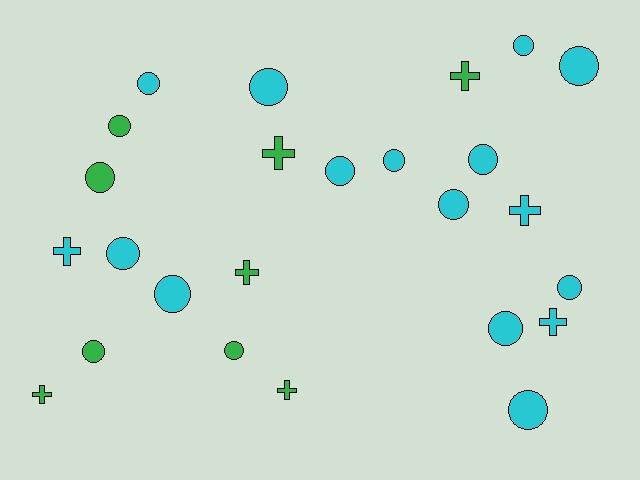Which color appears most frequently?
Cyan, with 16 objects.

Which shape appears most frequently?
Circle, with 17 objects.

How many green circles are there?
There are 4 green circles.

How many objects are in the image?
There are 25 objects.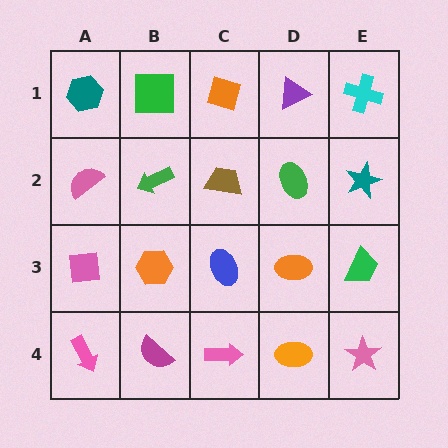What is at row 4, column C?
A pink arrow.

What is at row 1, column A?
A teal hexagon.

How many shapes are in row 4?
5 shapes.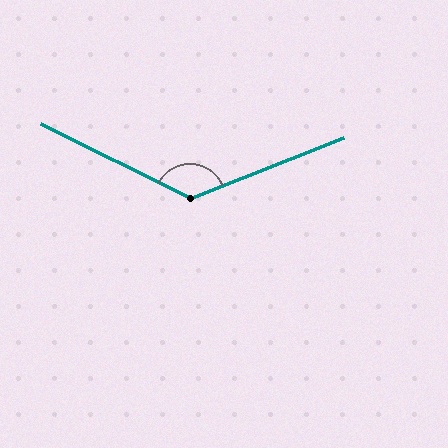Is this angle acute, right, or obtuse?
It is obtuse.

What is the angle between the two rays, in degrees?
Approximately 132 degrees.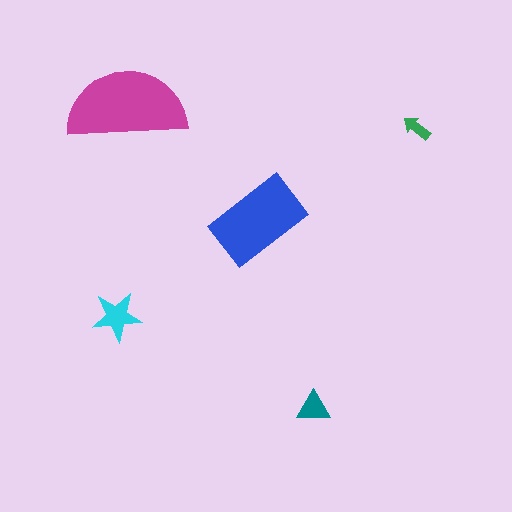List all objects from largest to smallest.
The magenta semicircle, the blue rectangle, the cyan star, the teal triangle, the green arrow.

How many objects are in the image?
There are 5 objects in the image.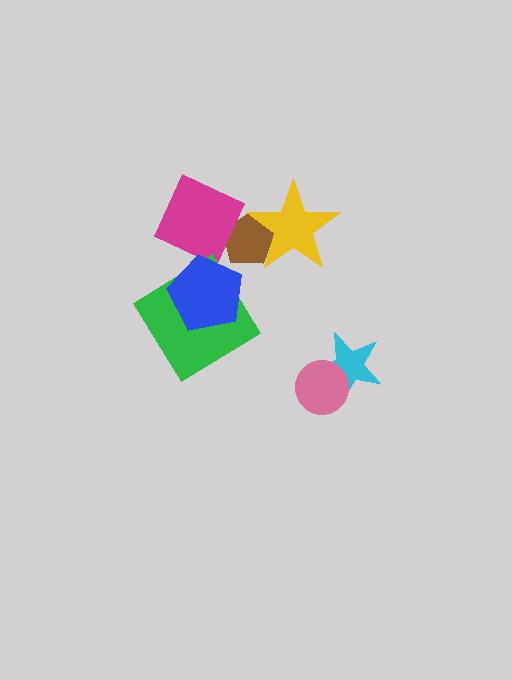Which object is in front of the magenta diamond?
The blue pentagon is in front of the magenta diamond.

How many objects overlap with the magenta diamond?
2 objects overlap with the magenta diamond.